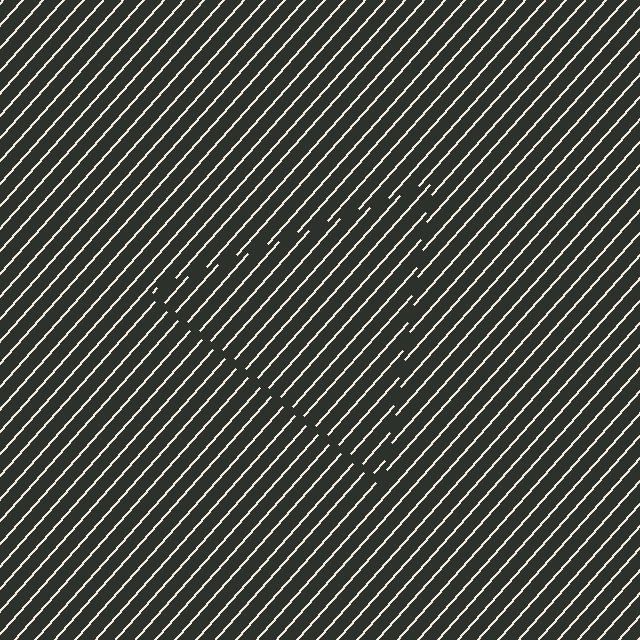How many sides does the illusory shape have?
3 sides — the line-ends trace a triangle.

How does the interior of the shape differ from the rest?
The interior of the shape contains the same grating, shifted by half a period — the contour is defined by the phase discontinuity where line-ends from the inner and outer gratings abut.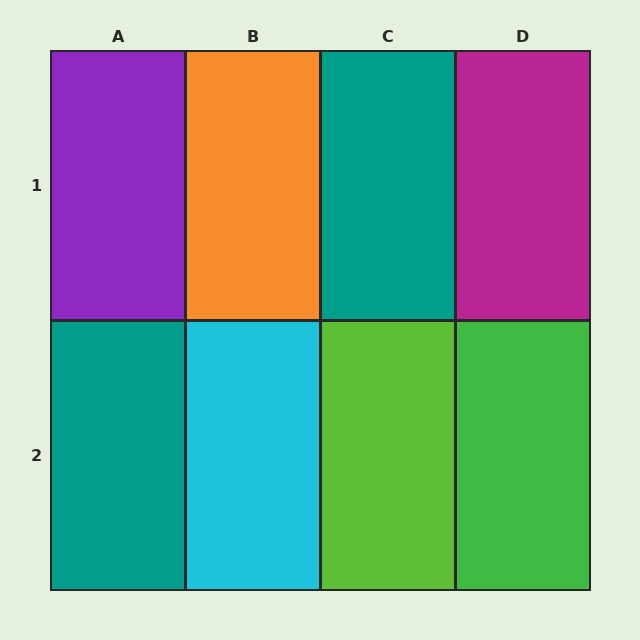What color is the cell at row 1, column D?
Magenta.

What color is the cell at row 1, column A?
Purple.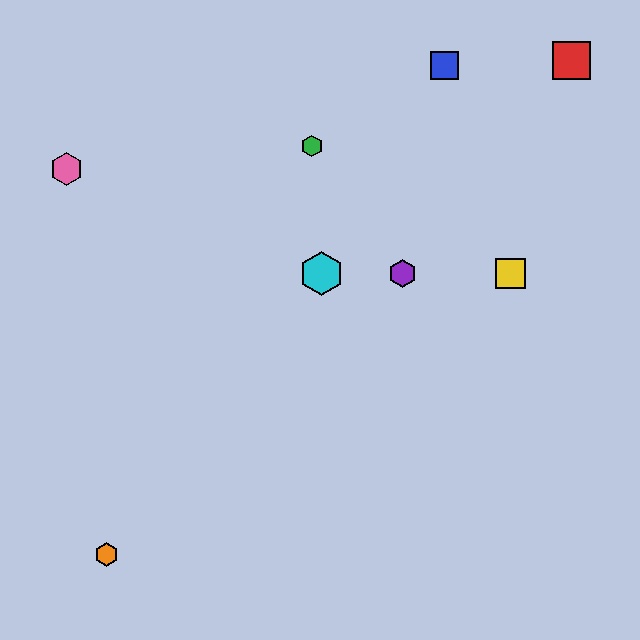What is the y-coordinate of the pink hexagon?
The pink hexagon is at y≈169.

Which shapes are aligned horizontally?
The yellow square, the purple hexagon, the cyan hexagon are aligned horizontally.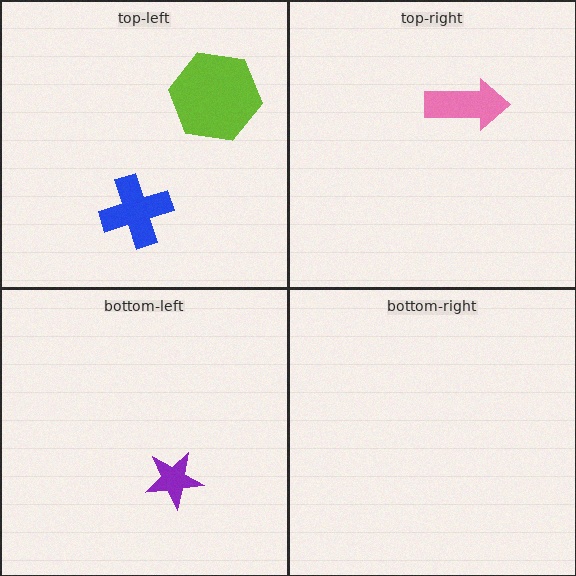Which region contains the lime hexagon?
The top-left region.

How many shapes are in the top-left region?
2.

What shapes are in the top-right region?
The pink arrow.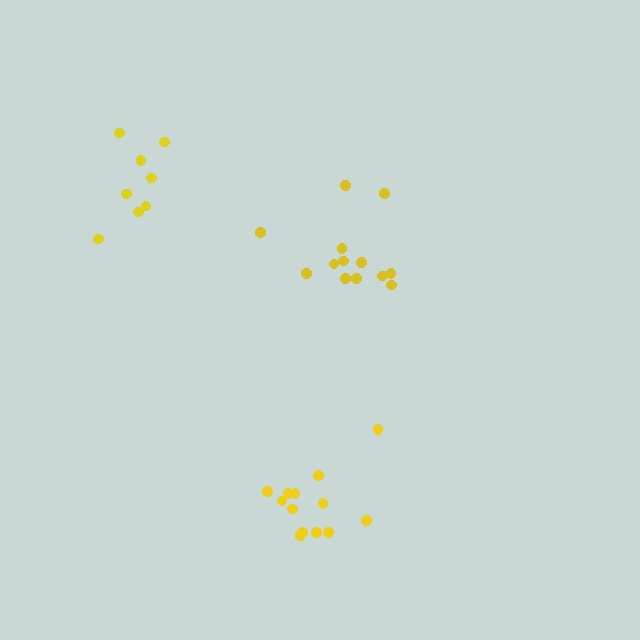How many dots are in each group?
Group 1: 8 dots, Group 2: 13 dots, Group 3: 13 dots (34 total).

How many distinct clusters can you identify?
There are 3 distinct clusters.